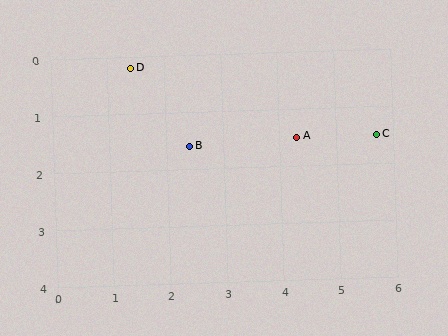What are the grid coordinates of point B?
Point B is at approximately (2.4, 1.6).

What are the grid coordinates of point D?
Point D is at approximately (1.4, 0.2).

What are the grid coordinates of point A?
Point A is at approximately (4.3, 1.5).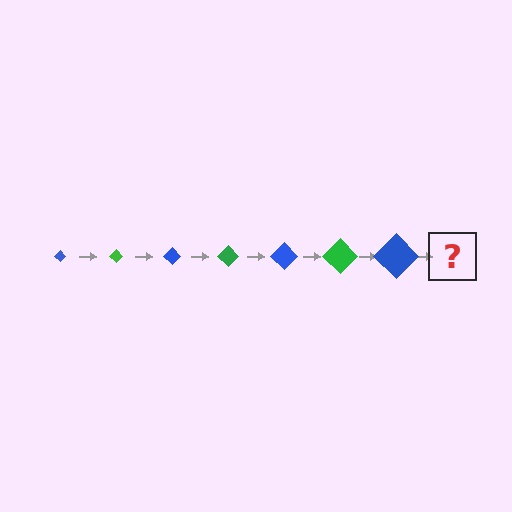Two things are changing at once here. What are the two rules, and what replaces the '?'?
The two rules are that the diamond grows larger each step and the color cycles through blue and green. The '?' should be a green diamond, larger than the previous one.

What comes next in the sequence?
The next element should be a green diamond, larger than the previous one.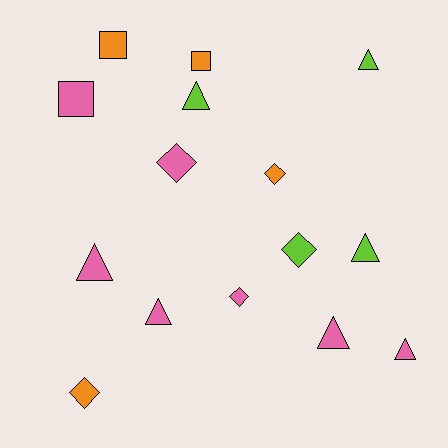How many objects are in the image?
There are 15 objects.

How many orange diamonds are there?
There are 2 orange diamonds.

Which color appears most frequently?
Pink, with 7 objects.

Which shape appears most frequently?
Triangle, with 7 objects.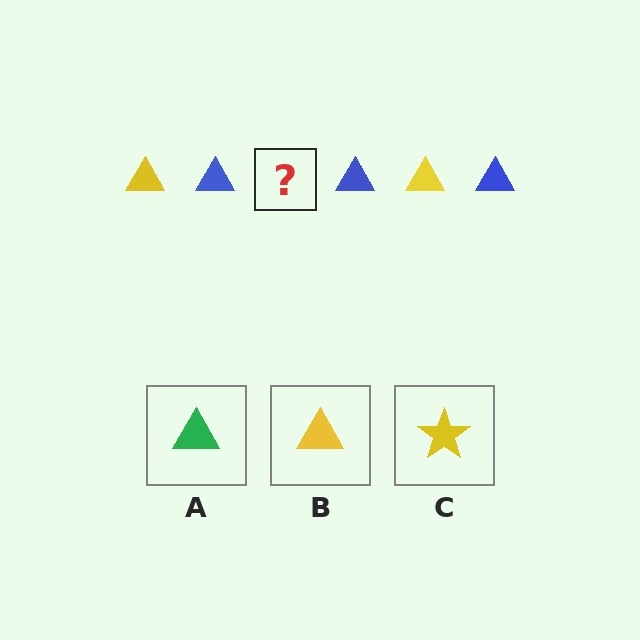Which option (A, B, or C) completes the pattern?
B.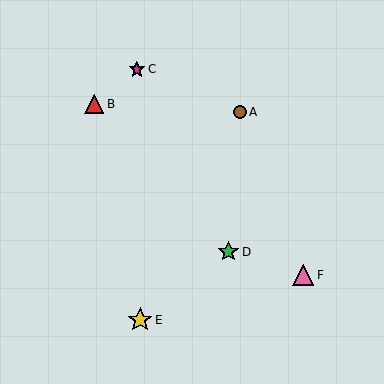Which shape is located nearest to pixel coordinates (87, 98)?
The red triangle (labeled B) at (94, 104) is nearest to that location.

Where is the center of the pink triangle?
The center of the pink triangle is at (303, 275).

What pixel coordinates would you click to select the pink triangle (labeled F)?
Click at (303, 275) to select the pink triangle F.